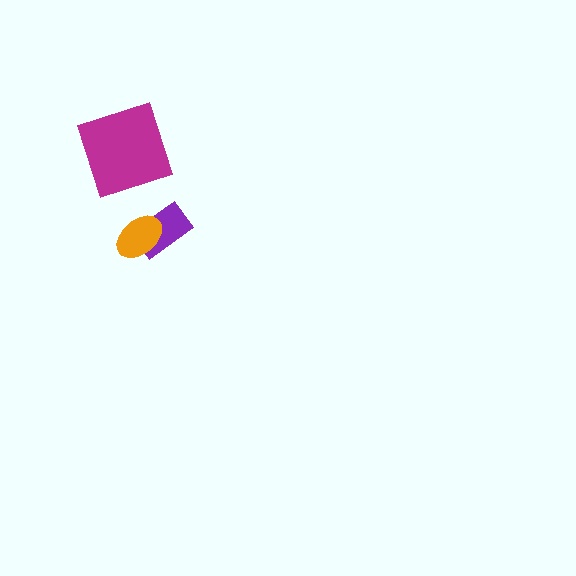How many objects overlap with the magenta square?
0 objects overlap with the magenta square.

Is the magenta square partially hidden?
No, no other shape covers it.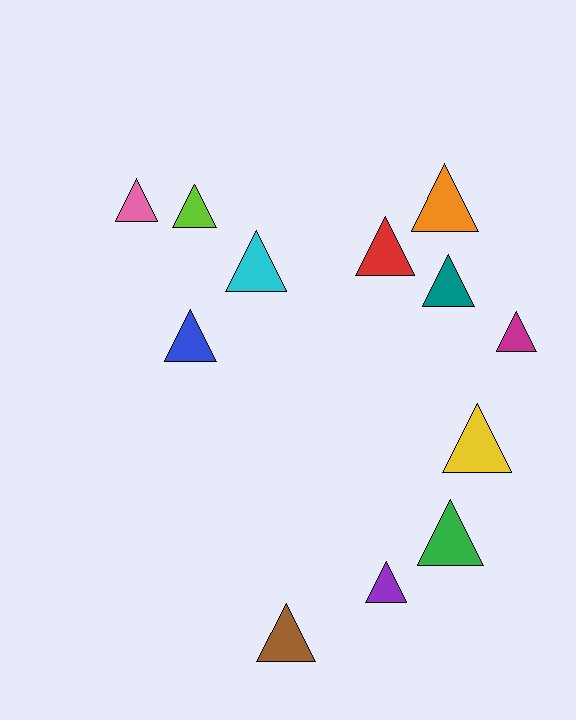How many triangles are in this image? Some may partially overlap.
There are 12 triangles.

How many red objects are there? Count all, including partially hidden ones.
There is 1 red object.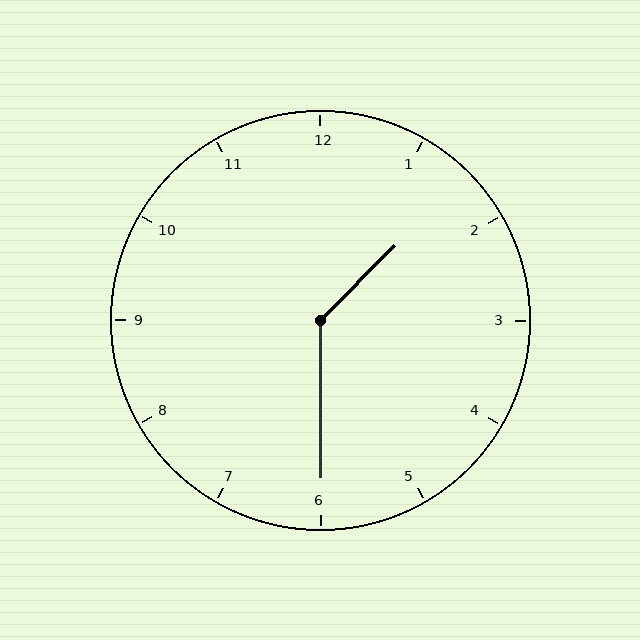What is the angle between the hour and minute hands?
Approximately 135 degrees.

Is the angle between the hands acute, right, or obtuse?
It is obtuse.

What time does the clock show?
1:30.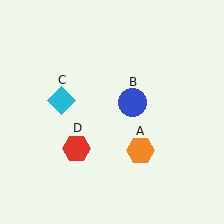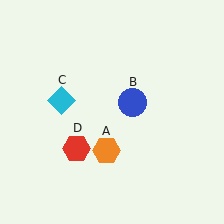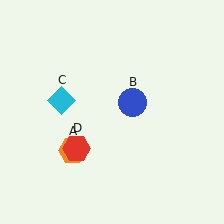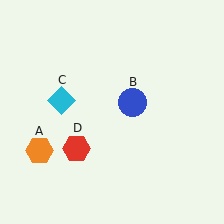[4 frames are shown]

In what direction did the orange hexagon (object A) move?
The orange hexagon (object A) moved left.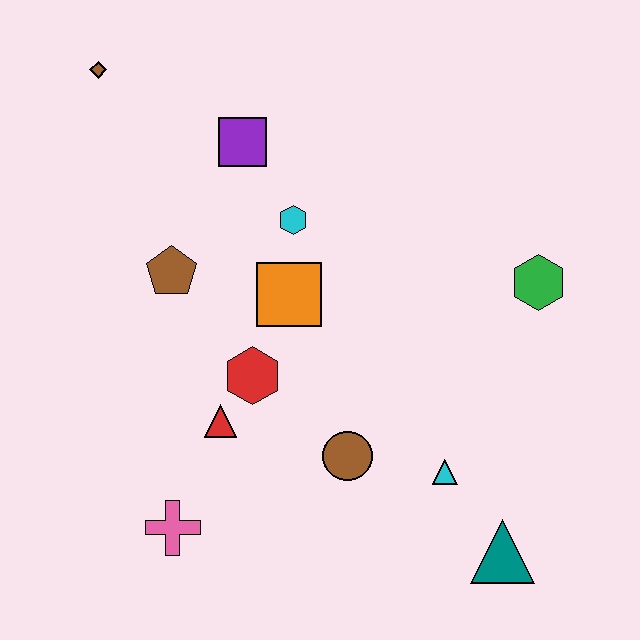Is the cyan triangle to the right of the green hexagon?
No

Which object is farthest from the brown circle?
The brown diamond is farthest from the brown circle.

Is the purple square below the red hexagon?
No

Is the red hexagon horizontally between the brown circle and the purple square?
Yes